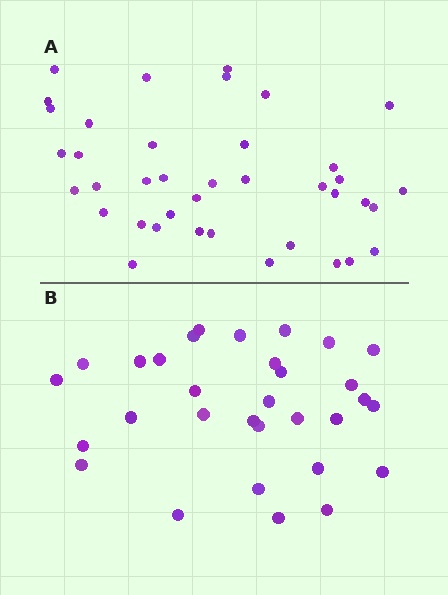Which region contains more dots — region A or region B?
Region A (the top region) has more dots.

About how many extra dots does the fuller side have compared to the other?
Region A has roughly 8 or so more dots than region B.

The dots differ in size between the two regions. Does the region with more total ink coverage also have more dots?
No. Region B has more total ink coverage because its dots are larger, but region A actually contains more individual dots. Total area can be misleading — the number of items is what matters here.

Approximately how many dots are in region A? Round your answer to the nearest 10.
About 40 dots. (The exact count is 39, which rounds to 40.)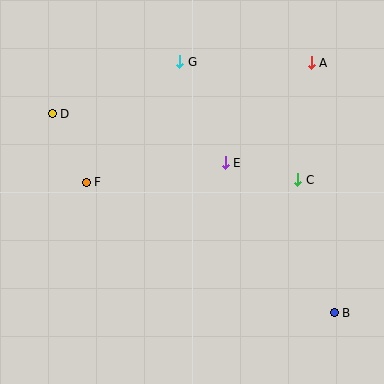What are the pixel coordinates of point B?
Point B is at (334, 313).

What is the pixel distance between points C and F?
The distance between C and F is 211 pixels.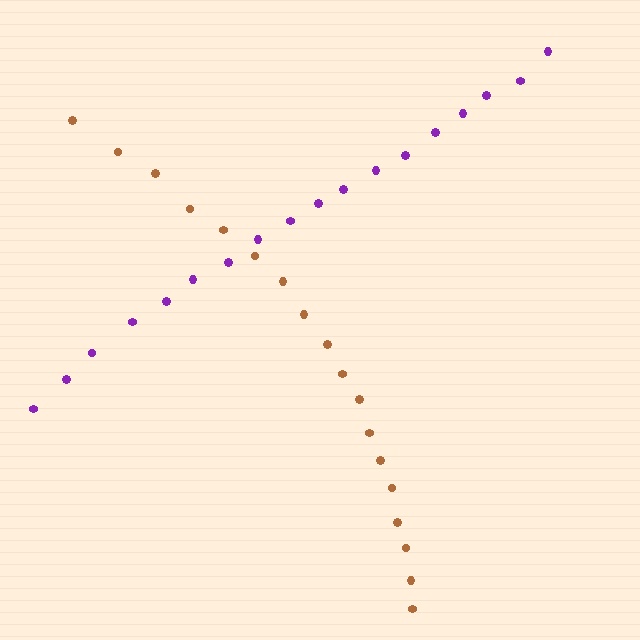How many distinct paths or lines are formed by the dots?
There are 2 distinct paths.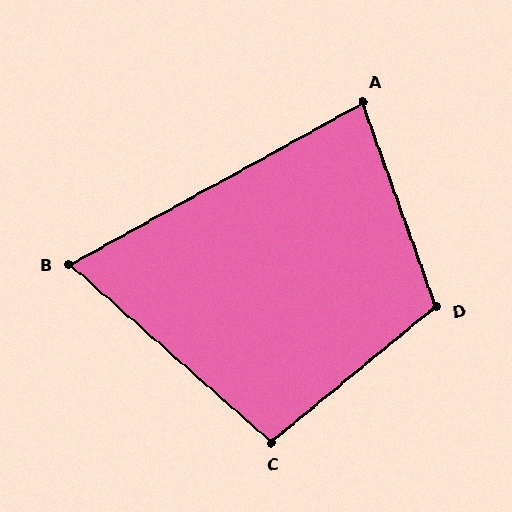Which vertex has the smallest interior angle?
B, at approximately 70 degrees.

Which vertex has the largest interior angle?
D, at approximately 110 degrees.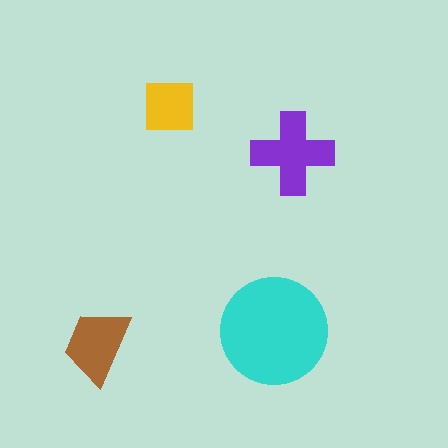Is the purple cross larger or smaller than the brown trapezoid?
Larger.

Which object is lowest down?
The brown trapezoid is bottommost.